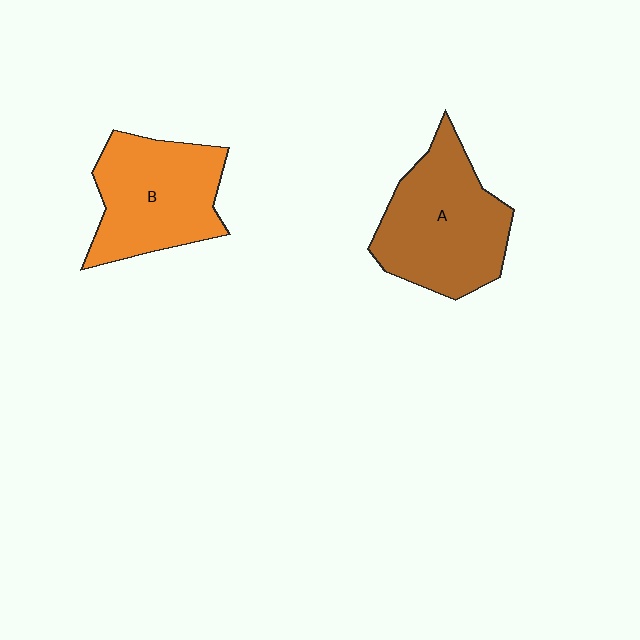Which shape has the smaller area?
Shape B (orange).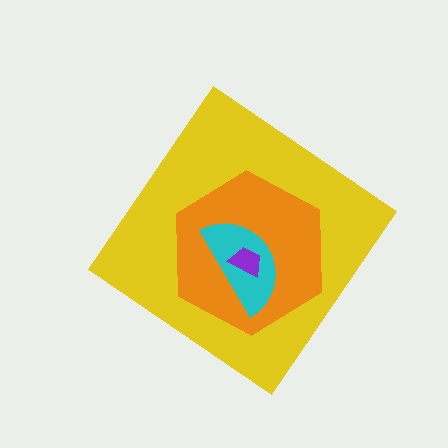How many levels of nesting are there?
4.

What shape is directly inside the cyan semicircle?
The purple trapezoid.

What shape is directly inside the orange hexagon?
The cyan semicircle.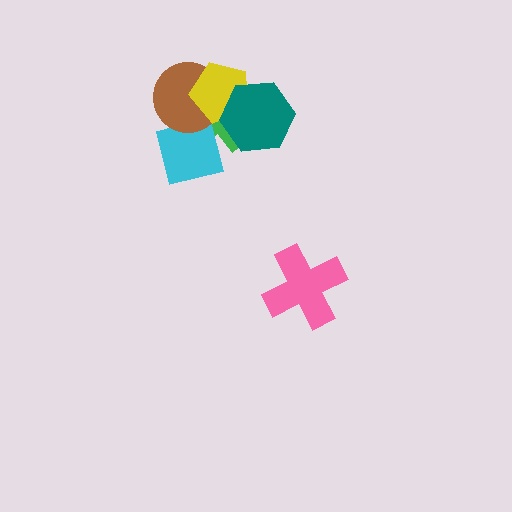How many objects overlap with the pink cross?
0 objects overlap with the pink cross.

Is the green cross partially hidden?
Yes, it is partially covered by another shape.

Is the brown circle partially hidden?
Yes, it is partially covered by another shape.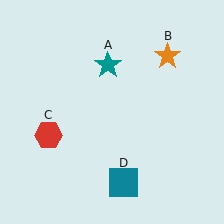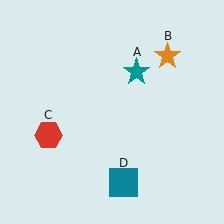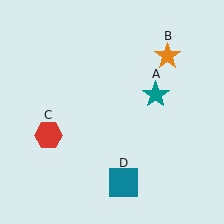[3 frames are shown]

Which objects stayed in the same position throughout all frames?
Orange star (object B) and red hexagon (object C) and teal square (object D) remained stationary.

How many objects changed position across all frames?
1 object changed position: teal star (object A).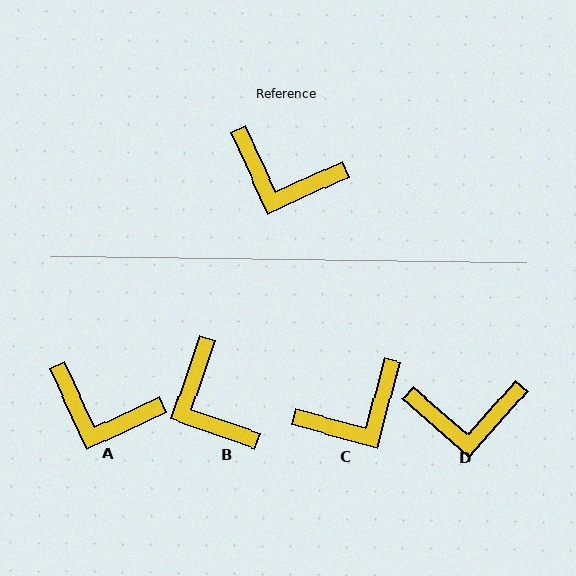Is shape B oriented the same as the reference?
No, it is off by about 44 degrees.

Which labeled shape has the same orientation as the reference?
A.